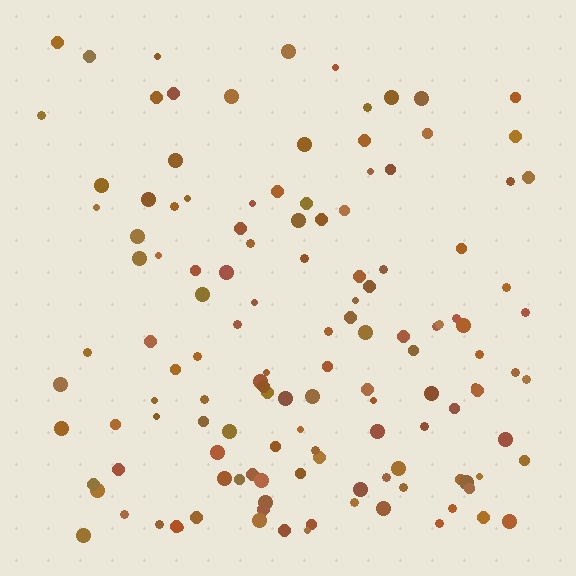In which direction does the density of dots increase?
From top to bottom, with the bottom side densest.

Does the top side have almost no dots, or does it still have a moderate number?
Still a moderate number, just noticeably fewer than the bottom.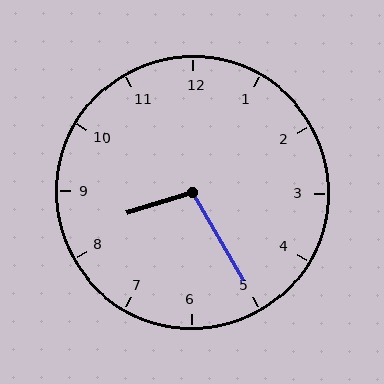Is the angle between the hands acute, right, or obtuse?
It is obtuse.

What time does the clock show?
8:25.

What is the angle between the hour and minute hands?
Approximately 102 degrees.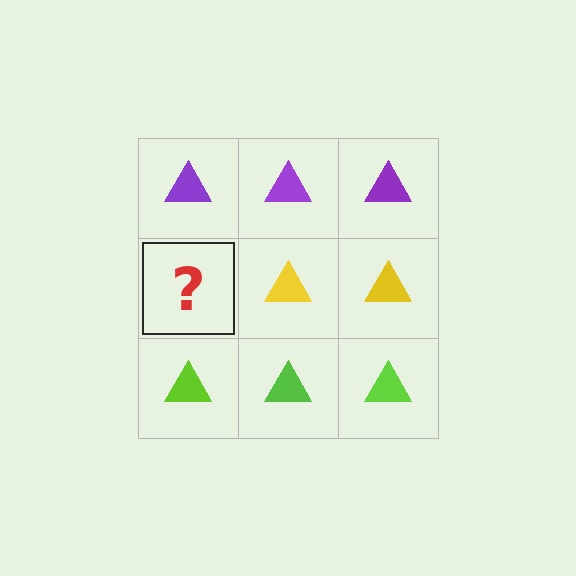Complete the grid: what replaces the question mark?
The question mark should be replaced with a yellow triangle.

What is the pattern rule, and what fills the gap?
The rule is that each row has a consistent color. The gap should be filled with a yellow triangle.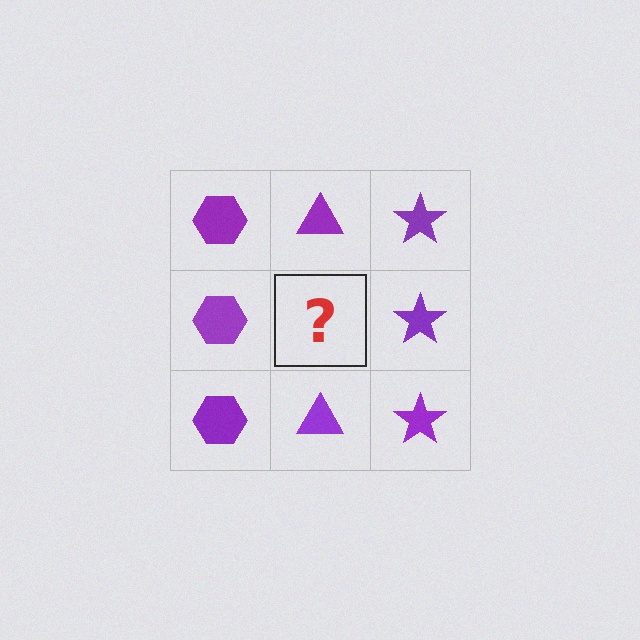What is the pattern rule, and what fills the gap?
The rule is that each column has a consistent shape. The gap should be filled with a purple triangle.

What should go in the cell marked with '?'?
The missing cell should contain a purple triangle.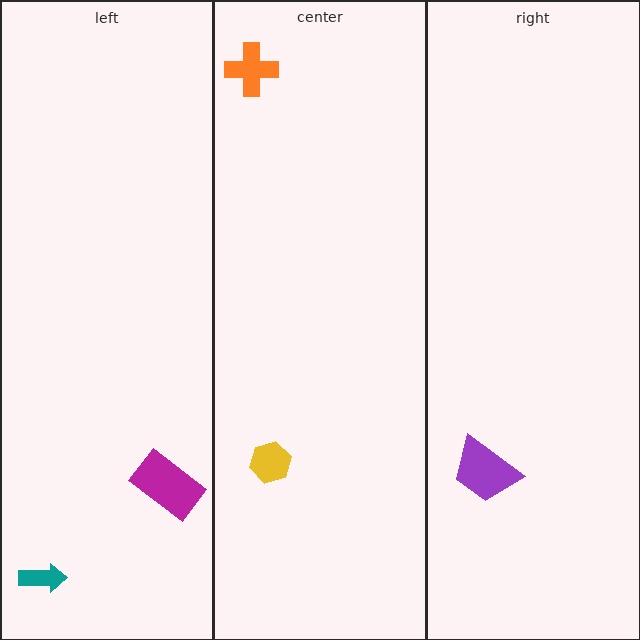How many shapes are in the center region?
2.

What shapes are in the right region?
The purple trapezoid.